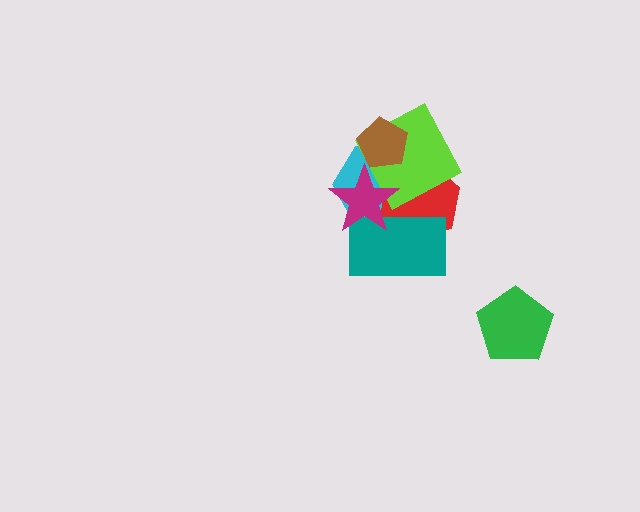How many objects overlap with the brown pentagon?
2 objects overlap with the brown pentagon.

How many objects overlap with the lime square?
4 objects overlap with the lime square.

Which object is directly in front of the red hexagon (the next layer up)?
The lime square is directly in front of the red hexagon.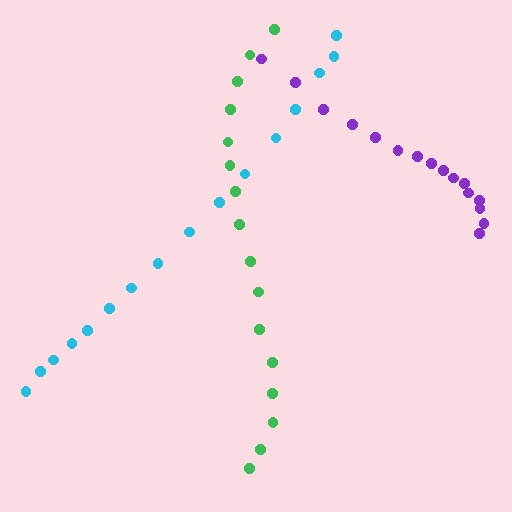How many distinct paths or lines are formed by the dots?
There are 3 distinct paths.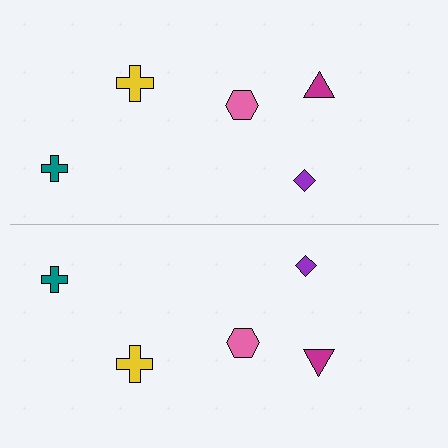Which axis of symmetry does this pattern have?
The pattern has a horizontal axis of symmetry running through the center of the image.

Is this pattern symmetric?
Yes, this pattern has bilateral (reflection) symmetry.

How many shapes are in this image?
There are 10 shapes in this image.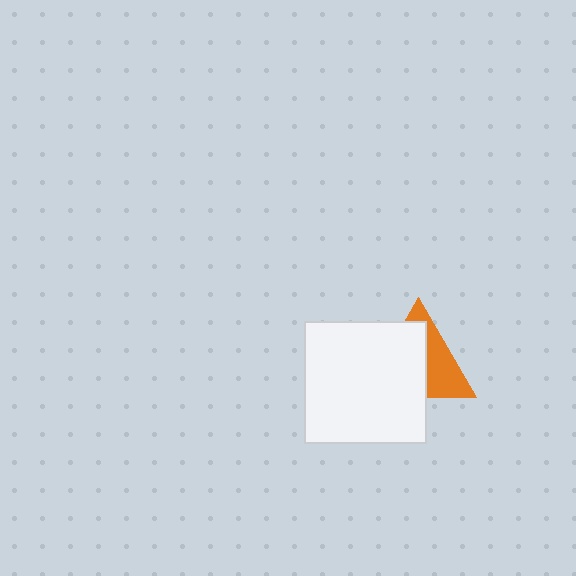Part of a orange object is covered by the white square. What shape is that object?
It is a triangle.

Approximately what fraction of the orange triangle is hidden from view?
Roughly 58% of the orange triangle is hidden behind the white square.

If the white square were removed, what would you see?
You would see the complete orange triangle.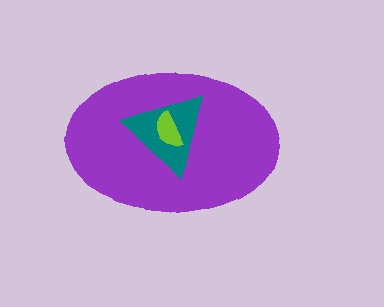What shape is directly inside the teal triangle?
The lime semicircle.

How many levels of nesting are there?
3.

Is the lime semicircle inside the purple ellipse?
Yes.